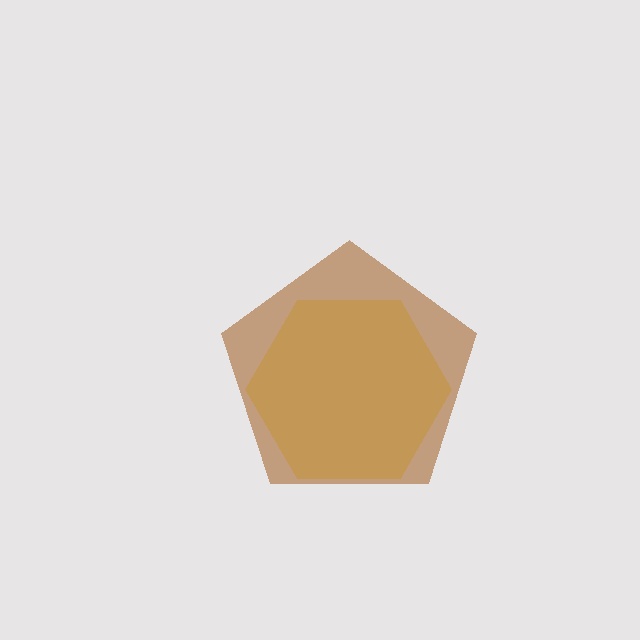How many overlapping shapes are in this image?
There are 2 overlapping shapes in the image.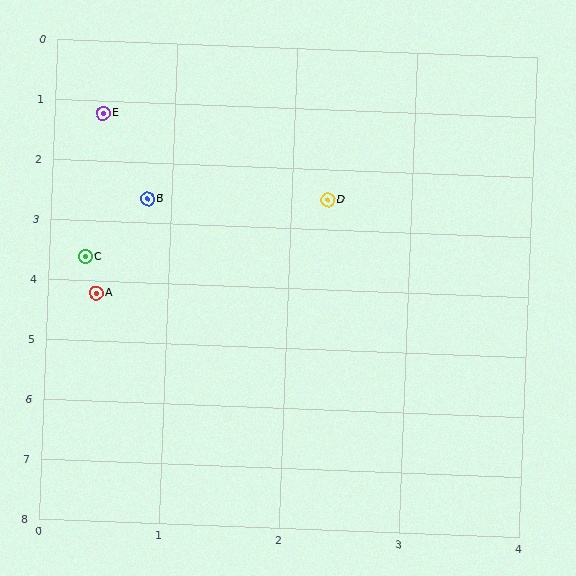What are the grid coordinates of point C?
Point C is at approximately (0.3, 3.6).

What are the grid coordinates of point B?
Point B is at approximately (0.8, 2.6).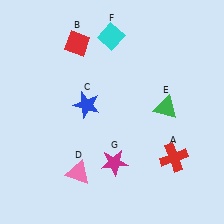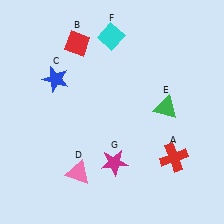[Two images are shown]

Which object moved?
The blue star (C) moved left.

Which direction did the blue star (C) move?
The blue star (C) moved left.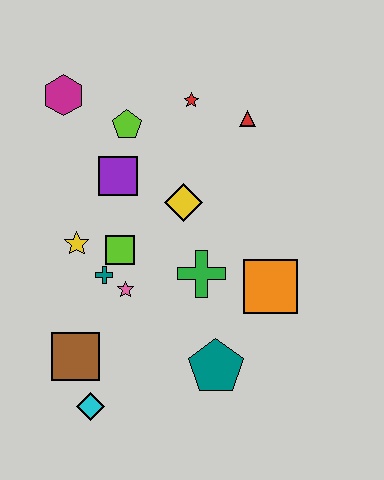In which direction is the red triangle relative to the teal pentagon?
The red triangle is above the teal pentagon.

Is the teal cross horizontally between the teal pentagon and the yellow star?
Yes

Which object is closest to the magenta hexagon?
The lime pentagon is closest to the magenta hexagon.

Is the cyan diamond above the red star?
No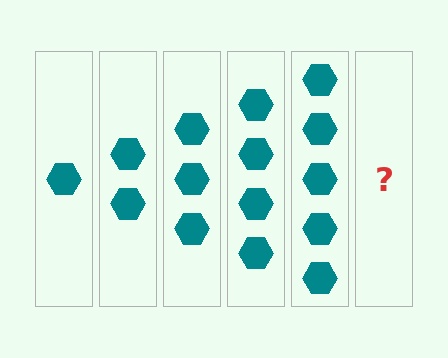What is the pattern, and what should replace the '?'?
The pattern is that each step adds one more hexagon. The '?' should be 6 hexagons.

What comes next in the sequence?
The next element should be 6 hexagons.